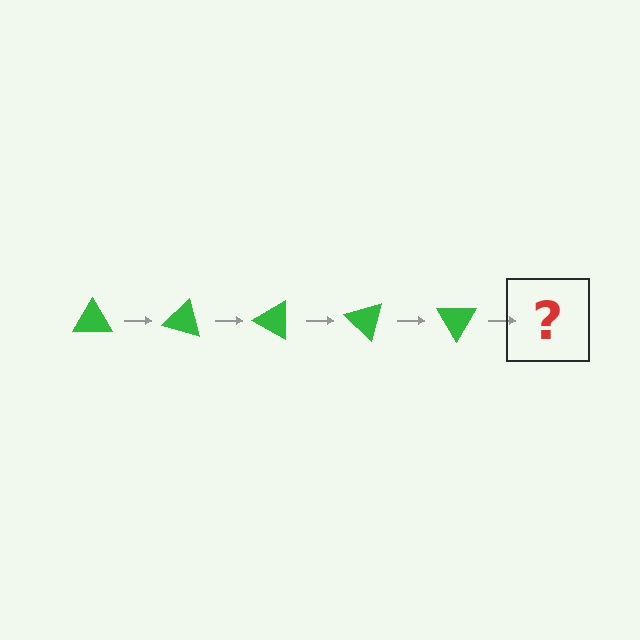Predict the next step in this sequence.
The next step is a green triangle rotated 75 degrees.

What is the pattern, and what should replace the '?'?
The pattern is that the triangle rotates 15 degrees each step. The '?' should be a green triangle rotated 75 degrees.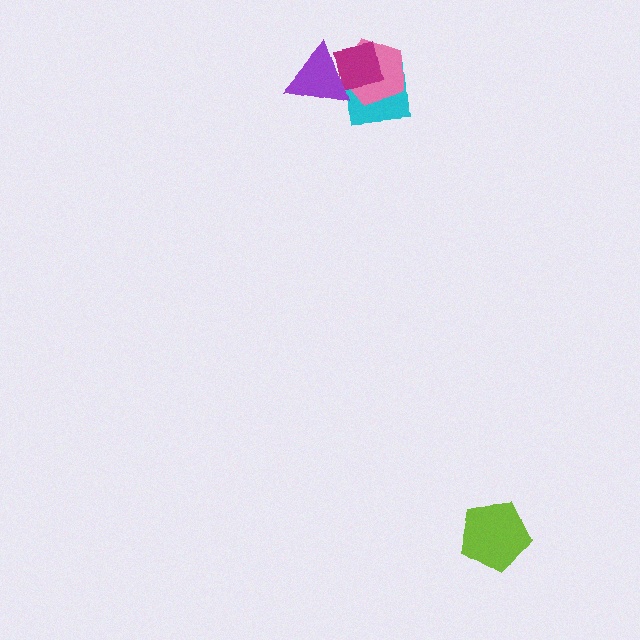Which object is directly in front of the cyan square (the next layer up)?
The pink pentagon is directly in front of the cyan square.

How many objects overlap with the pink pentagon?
3 objects overlap with the pink pentagon.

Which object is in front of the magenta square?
The purple triangle is in front of the magenta square.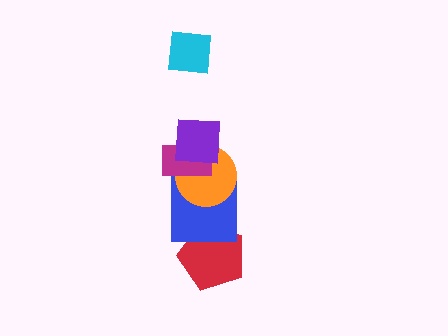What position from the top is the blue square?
The blue square is 5th from the top.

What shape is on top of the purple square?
The cyan square is on top of the purple square.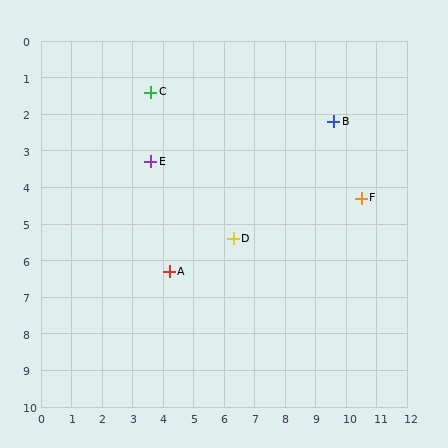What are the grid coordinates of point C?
Point C is at approximately (3.6, 1.4).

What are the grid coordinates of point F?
Point F is at approximately (10.5, 4.3).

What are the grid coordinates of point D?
Point D is at approximately (6.3, 5.4).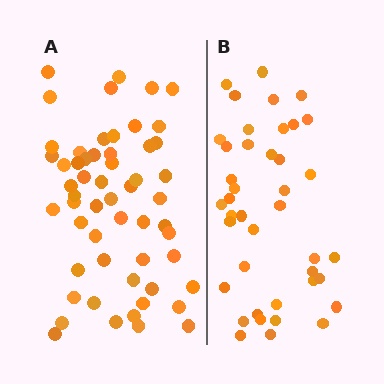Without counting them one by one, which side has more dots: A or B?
Region A (the left region) has more dots.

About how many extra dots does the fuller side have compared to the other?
Region A has approximately 15 more dots than region B.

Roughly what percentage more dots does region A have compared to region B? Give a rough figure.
About 35% more.